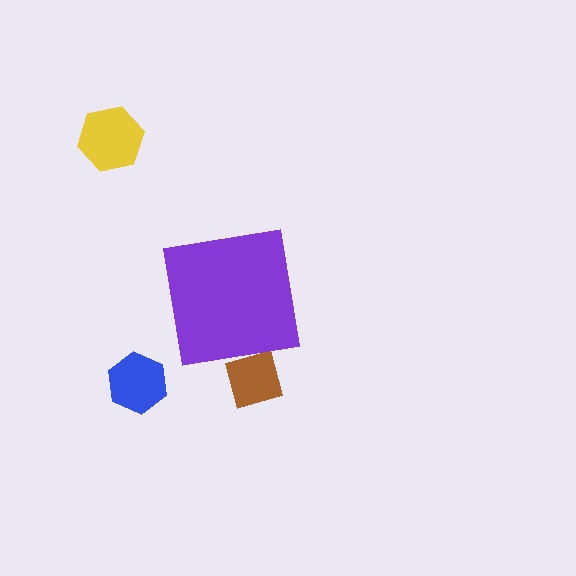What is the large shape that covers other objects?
A purple square.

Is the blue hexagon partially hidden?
No, the blue hexagon is fully visible.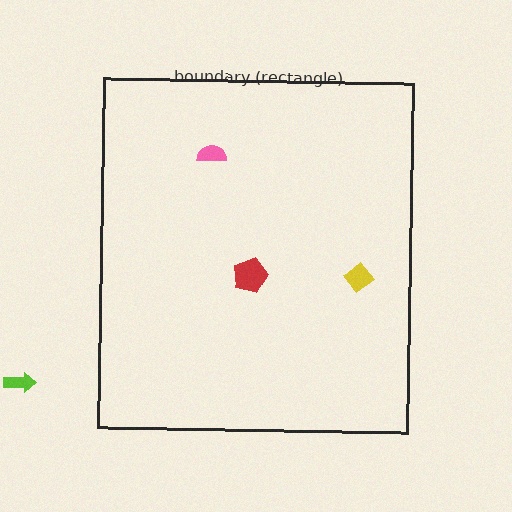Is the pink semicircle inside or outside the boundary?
Inside.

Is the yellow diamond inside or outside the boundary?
Inside.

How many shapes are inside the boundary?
3 inside, 1 outside.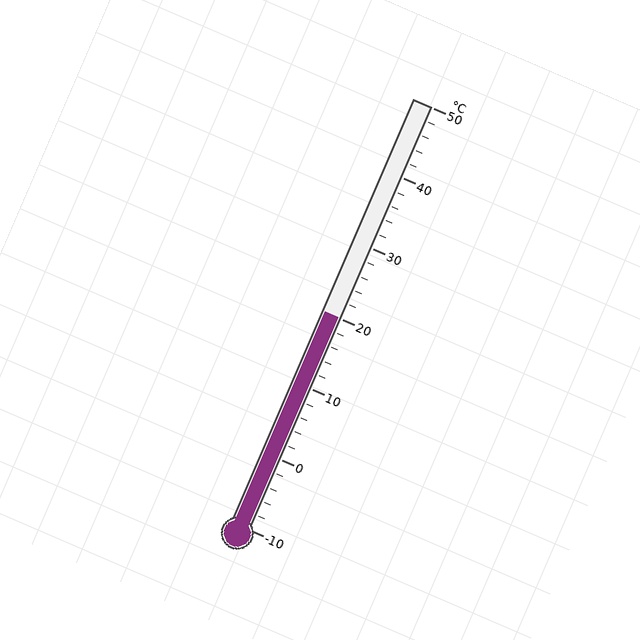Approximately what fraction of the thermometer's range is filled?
The thermometer is filled to approximately 50% of its range.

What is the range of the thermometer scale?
The thermometer scale ranges from -10°C to 50°C.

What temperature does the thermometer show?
The thermometer shows approximately 20°C.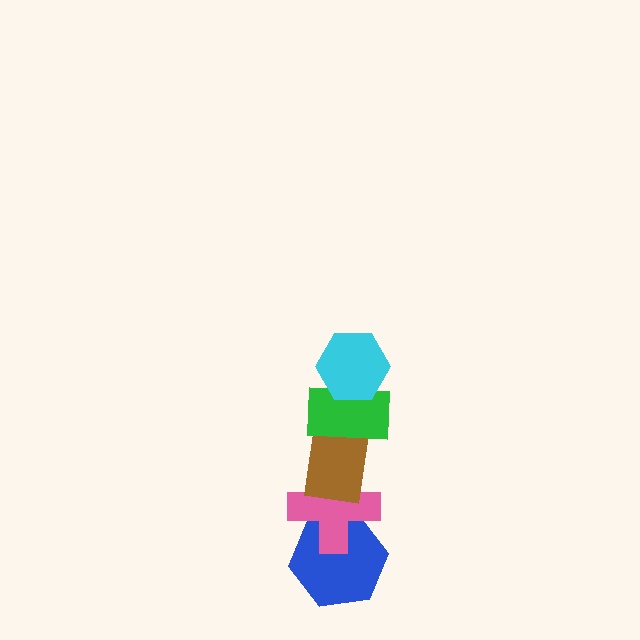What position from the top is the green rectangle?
The green rectangle is 2nd from the top.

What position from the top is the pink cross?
The pink cross is 4th from the top.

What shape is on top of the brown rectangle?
The green rectangle is on top of the brown rectangle.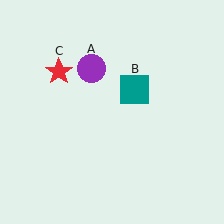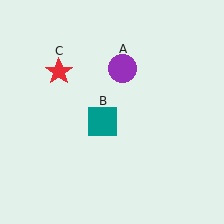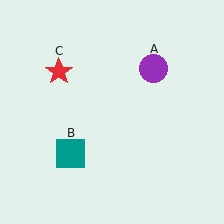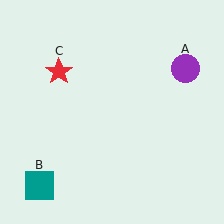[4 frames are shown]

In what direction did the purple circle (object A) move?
The purple circle (object A) moved right.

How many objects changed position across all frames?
2 objects changed position: purple circle (object A), teal square (object B).